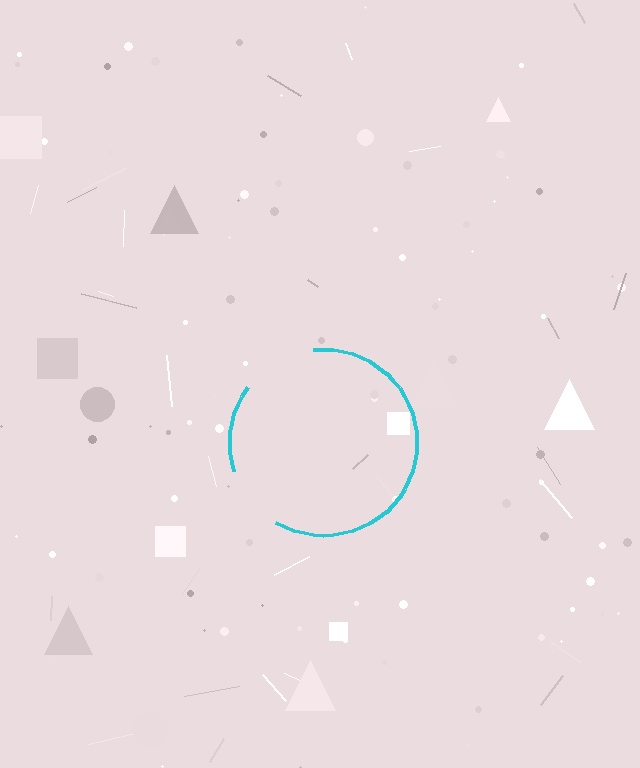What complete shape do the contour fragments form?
The contour fragments form a circle.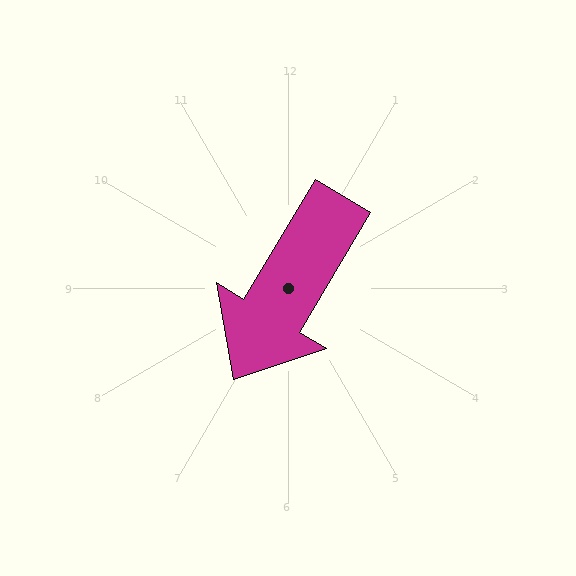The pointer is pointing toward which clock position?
Roughly 7 o'clock.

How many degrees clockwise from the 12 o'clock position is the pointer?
Approximately 211 degrees.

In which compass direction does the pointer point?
Southwest.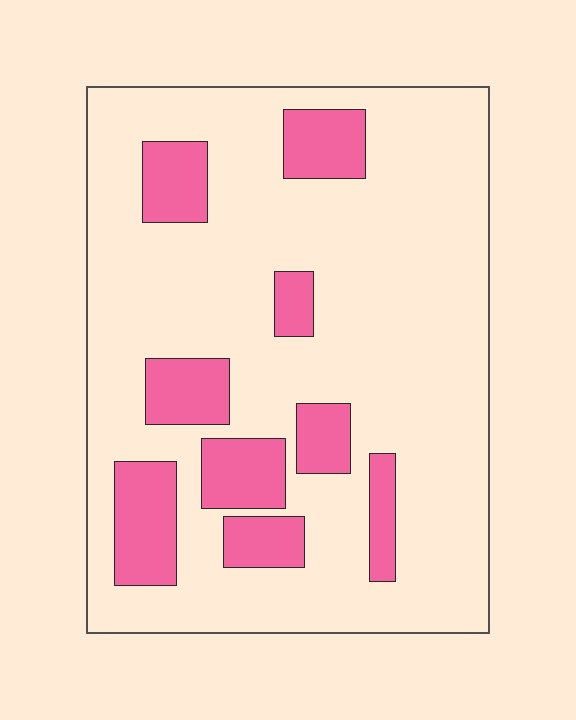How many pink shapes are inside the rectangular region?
9.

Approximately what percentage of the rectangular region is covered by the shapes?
Approximately 20%.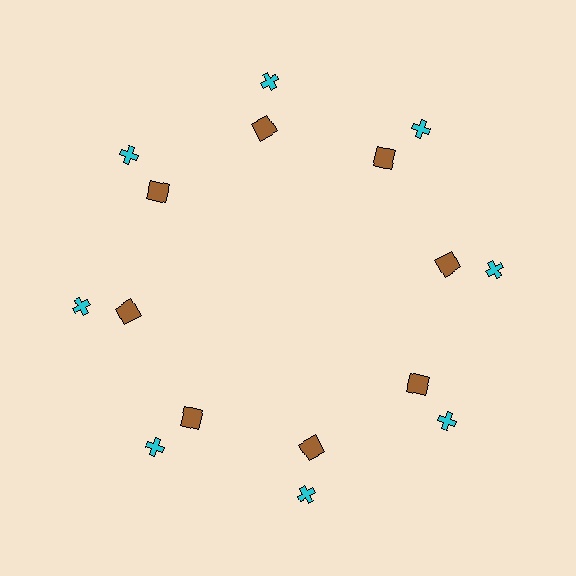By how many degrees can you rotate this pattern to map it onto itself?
The pattern maps onto itself every 45 degrees of rotation.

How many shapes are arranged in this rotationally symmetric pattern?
There are 16 shapes, arranged in 8 groups of 2.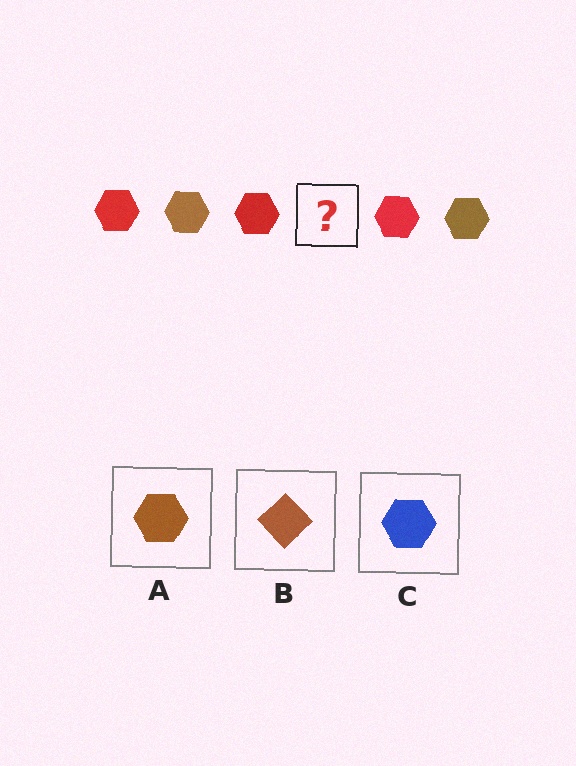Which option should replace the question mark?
Option A.